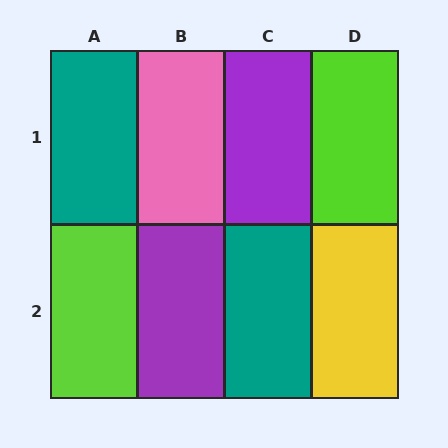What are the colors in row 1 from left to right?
Teal, pink, purple, lime.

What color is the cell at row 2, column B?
Purple.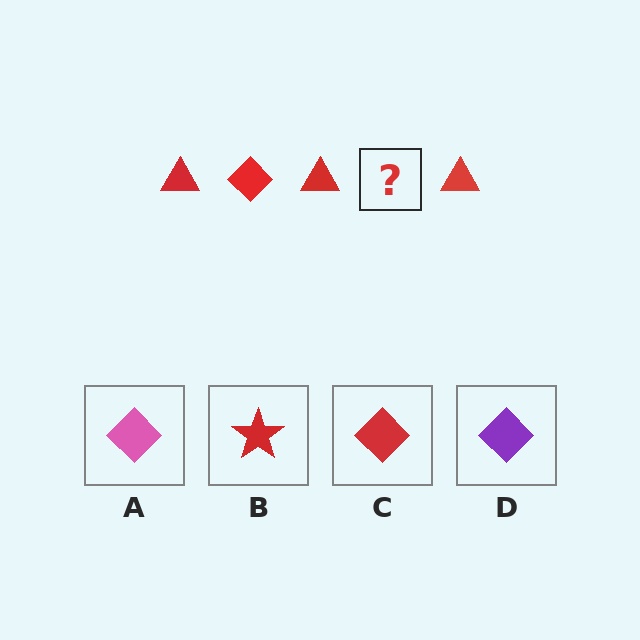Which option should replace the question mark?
Option C.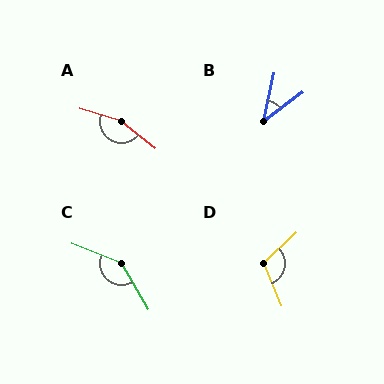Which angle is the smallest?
B, at approximately 41 degrees.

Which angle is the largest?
A, at approximately 159 degrees.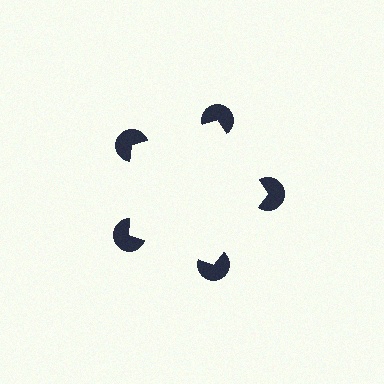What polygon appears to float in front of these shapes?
An illusory pentagon — its edges are inferred from the aligned wedge cuts in the pac-man discs, not physically drawn.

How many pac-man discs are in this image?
There are 5 — one at each vertex of the illusory pentagon.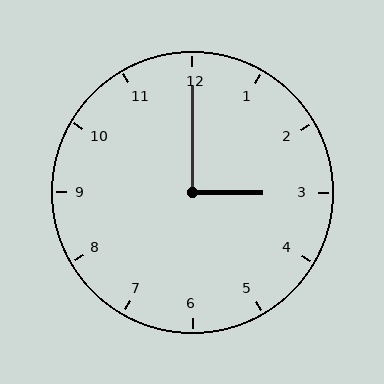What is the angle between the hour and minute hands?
Approximately 90 degrees.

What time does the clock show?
3:00.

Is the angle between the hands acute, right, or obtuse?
It is right.